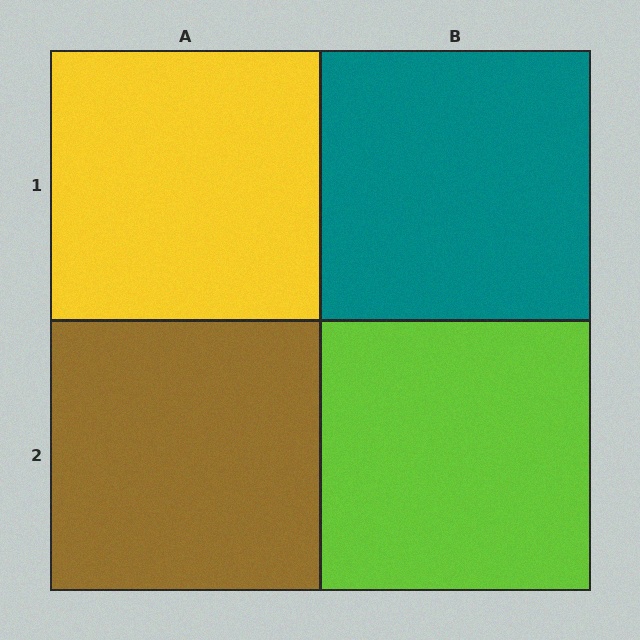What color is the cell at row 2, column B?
Lime.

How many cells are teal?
1 cell is teal.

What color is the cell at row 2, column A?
Brown.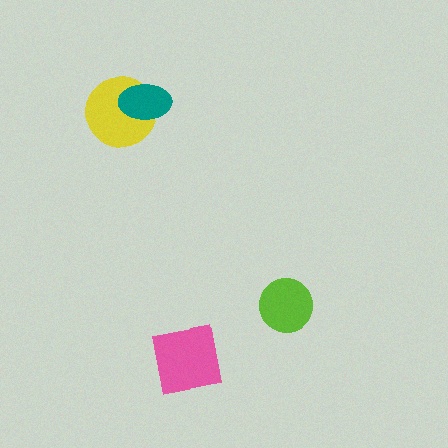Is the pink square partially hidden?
No, no other shape covers it.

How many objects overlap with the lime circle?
0 objects overlap with the lime circle.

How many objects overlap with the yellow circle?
1 object overlaps with the yellow circle.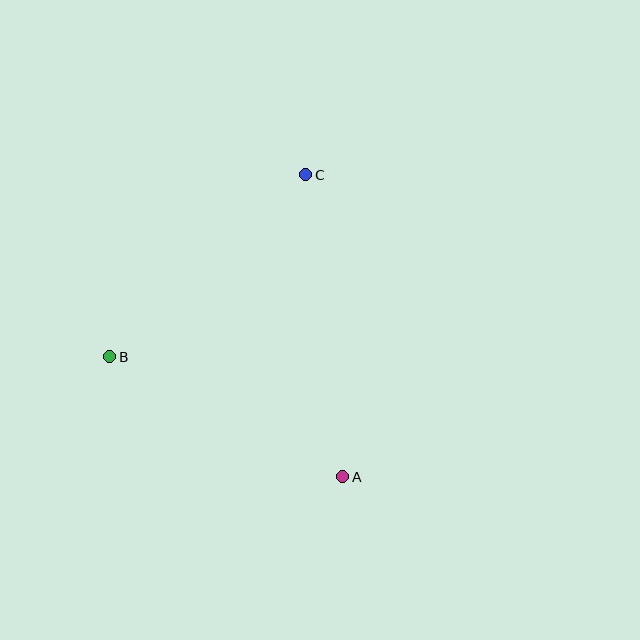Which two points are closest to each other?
Points A and B are closest to each other.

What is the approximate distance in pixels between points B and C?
The distance between B and C is approximately 267 pixels.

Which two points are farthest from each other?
Points A and C are farthest from each other.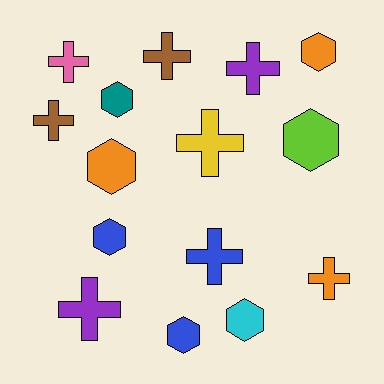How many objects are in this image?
There are 15 objects.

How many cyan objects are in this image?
There is 1 cyan object.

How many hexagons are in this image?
There are 7 hexagons.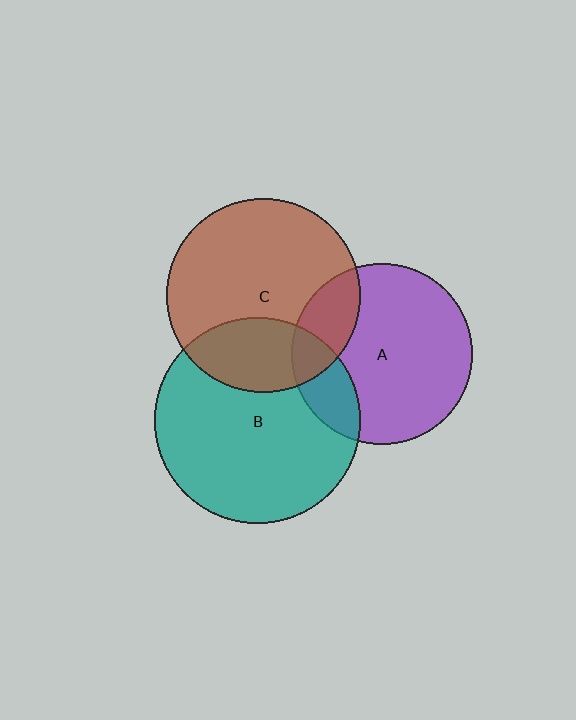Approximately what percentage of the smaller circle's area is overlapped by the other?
Approximately 30%.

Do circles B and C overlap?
Yes.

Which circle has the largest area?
Circle B (teal).